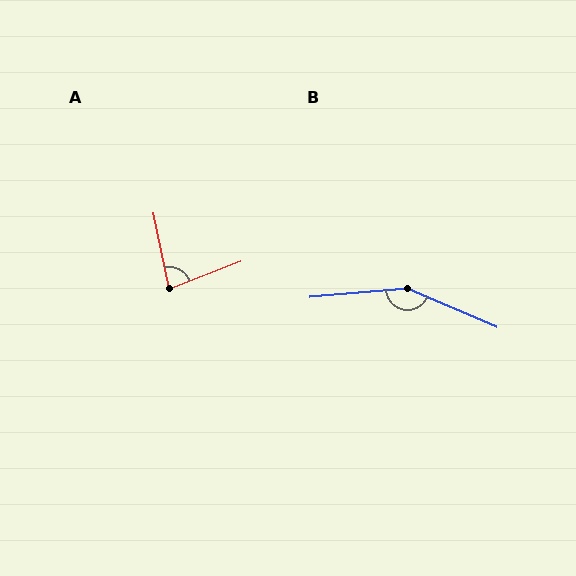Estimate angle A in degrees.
Approximately 81 degrees.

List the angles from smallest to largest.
A (81°), B (152°).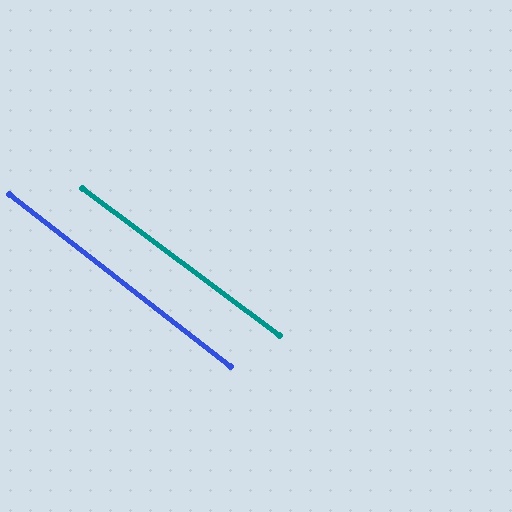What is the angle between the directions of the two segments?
Approximately 1 degree.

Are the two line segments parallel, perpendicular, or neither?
Parallel — their directions differ by only 1.4°.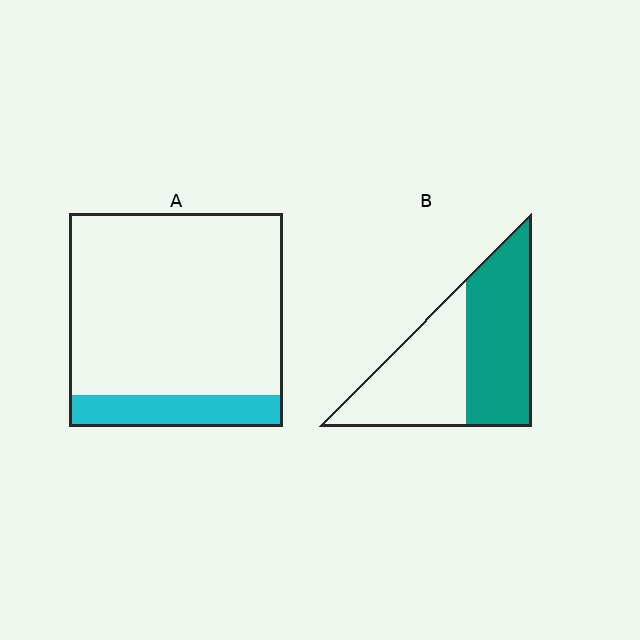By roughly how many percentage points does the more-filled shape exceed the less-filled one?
By roughly 35 percentage points (B over A).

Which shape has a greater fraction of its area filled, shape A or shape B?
Shape B.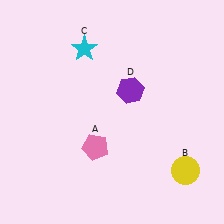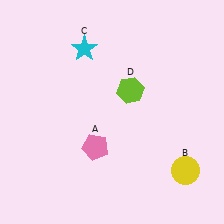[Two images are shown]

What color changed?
The hexagon (D) changed from purple in Image 1 to lime in Image 2.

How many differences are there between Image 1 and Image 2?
There is 1 difference between the two images.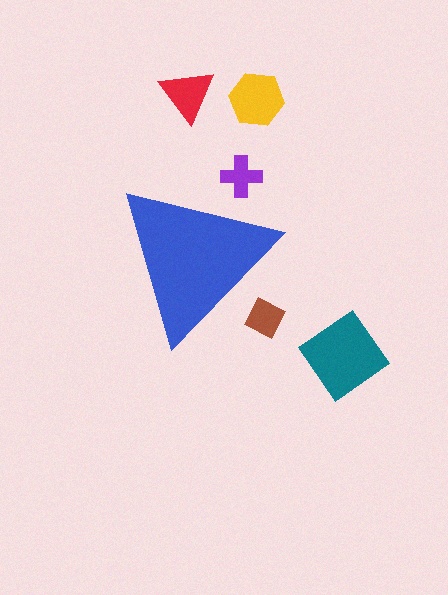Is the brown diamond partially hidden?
Yes, the brown diamond is partially hidden behind the blue triangle.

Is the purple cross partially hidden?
Yes, the purple cross is partially hidden behind the blue triangle.